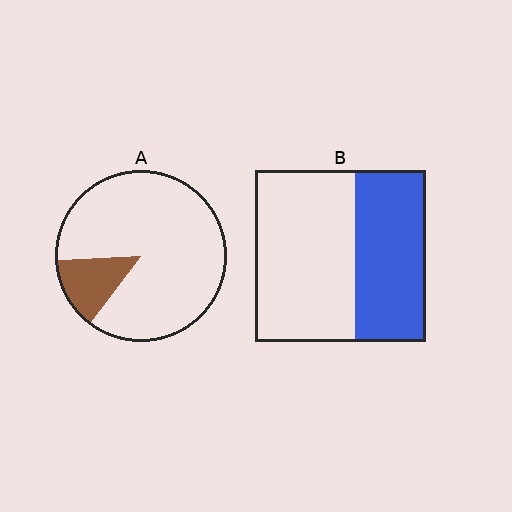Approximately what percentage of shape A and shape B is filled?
A is approximately 15% and B is approximately 40%.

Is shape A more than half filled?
No.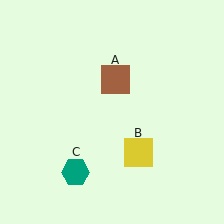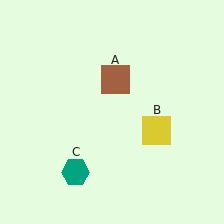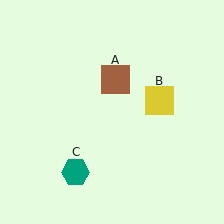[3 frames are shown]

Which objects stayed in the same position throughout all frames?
Brown square (object A) and teal hexagon (object C) remained stationary.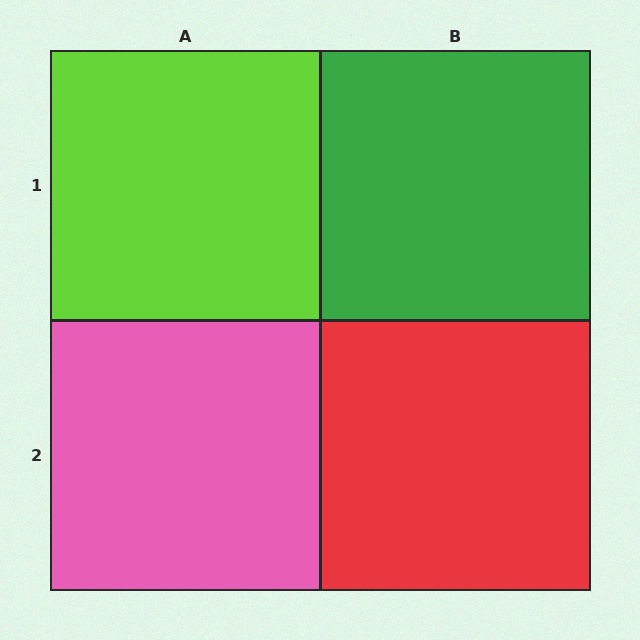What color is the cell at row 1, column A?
Lime.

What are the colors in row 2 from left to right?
Pink, red.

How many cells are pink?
1 cell is pink.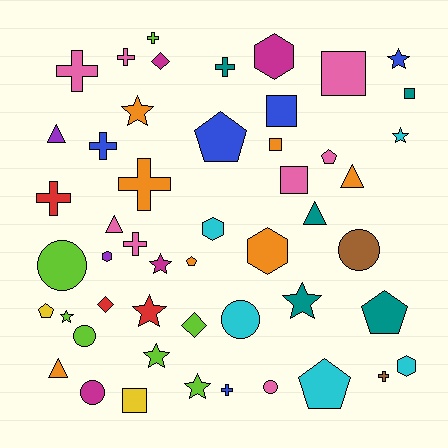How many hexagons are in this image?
There are 5 hexagons.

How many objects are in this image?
There are 50 objects.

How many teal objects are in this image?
There are 5 teal objects.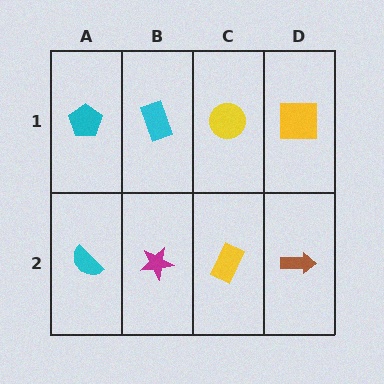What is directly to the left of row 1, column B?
A cyan pentagon.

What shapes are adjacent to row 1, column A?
A cyan semicircle (row 2, column A), a cyan rectangle (row 1, column B).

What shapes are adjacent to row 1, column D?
A brown arrow (row 2, column D), a yellow circle (row 1, column C).